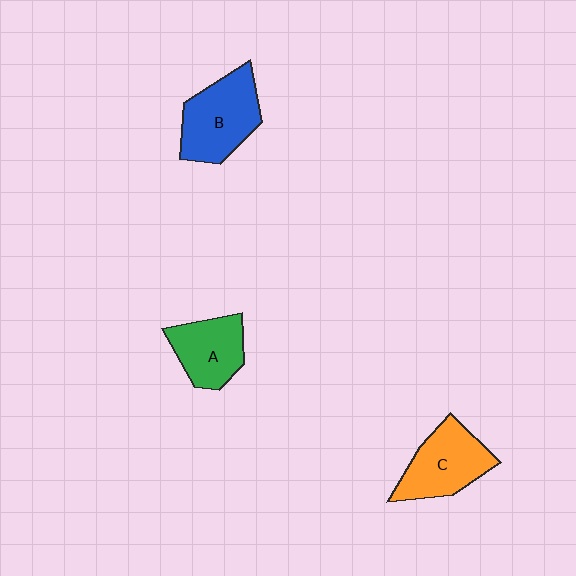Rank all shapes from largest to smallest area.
From largest to smallest: B (blue), C (orange), A (green).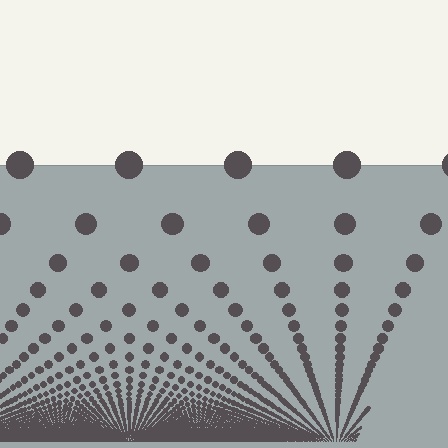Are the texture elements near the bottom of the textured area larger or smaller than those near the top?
Smaller. The gradient is inverted — elements near the bottom are smaller and denser.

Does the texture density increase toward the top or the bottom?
Density increases toward the bottom.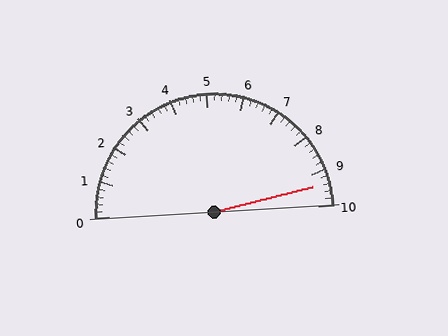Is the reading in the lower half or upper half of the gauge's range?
The reading is in the upper half of the range (0 to 10).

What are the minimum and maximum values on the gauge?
The gauge ranges from 0 to 10.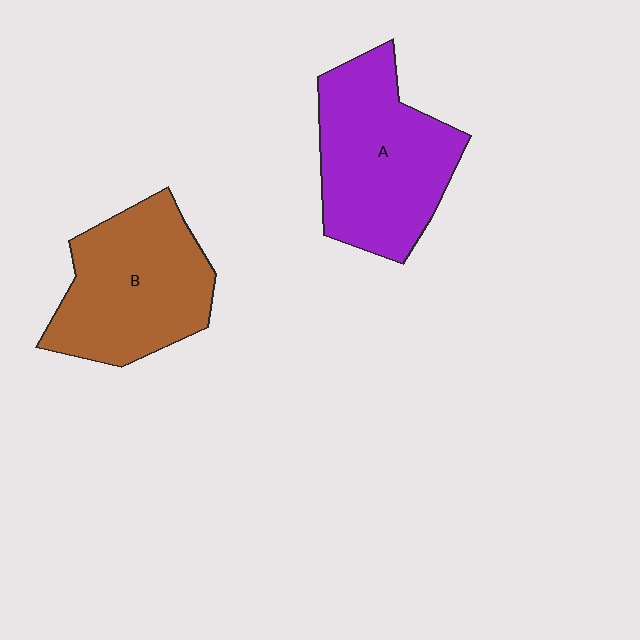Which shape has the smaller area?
Shape B (brown).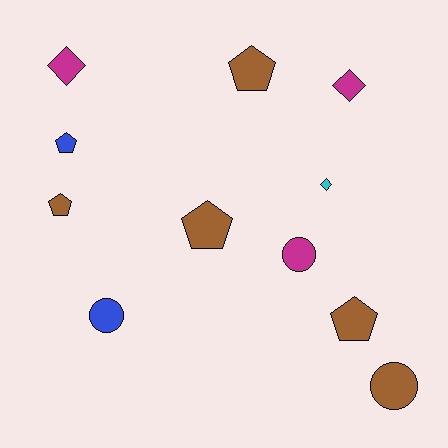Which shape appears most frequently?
Pentagon, with 5 objects.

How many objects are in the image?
There are 11 objects.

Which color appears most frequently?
Brown, with 5 objects.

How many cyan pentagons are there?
There are no cyan pentagons.